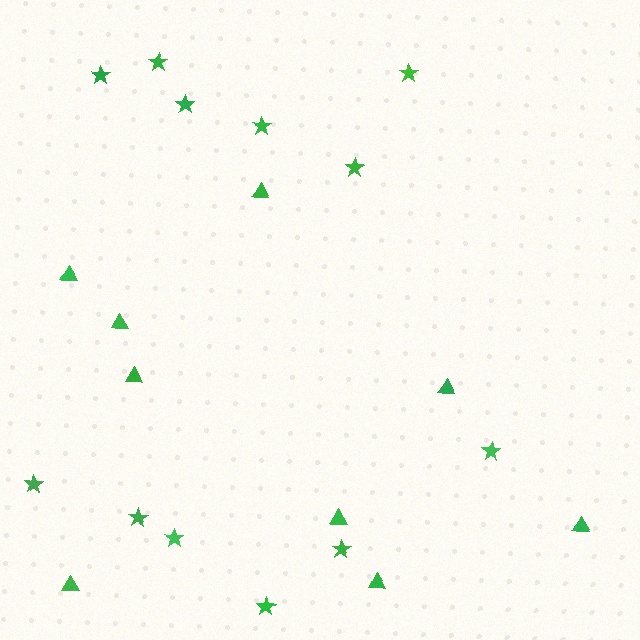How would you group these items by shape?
There are 2 groups: one group of triangles (9) and one group of stars (12).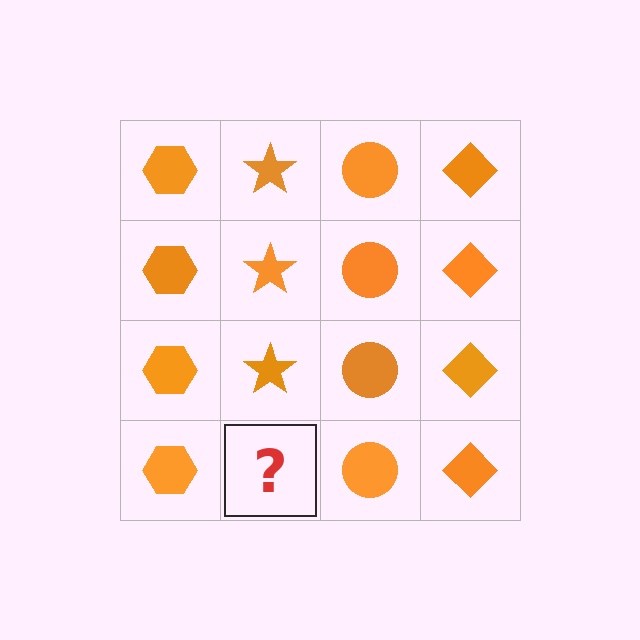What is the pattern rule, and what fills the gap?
The rule is that each column has a consistent shape. The gap should be filled with an orange star.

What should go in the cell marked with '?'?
The missing cell should contain an orange star.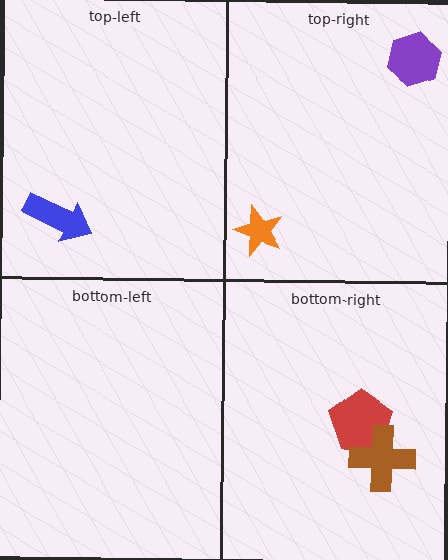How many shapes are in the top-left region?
1.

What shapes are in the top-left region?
The blue arrow.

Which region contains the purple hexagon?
The top-right region.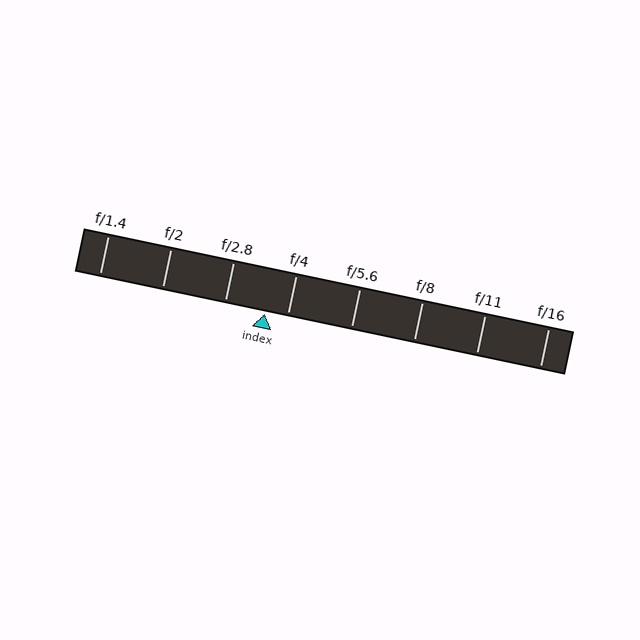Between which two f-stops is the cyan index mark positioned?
The index mark is between f/2.8 and f/4.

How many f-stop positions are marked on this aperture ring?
There are 8 f-stop positions marked.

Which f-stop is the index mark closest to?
The index mark is closest to f/4.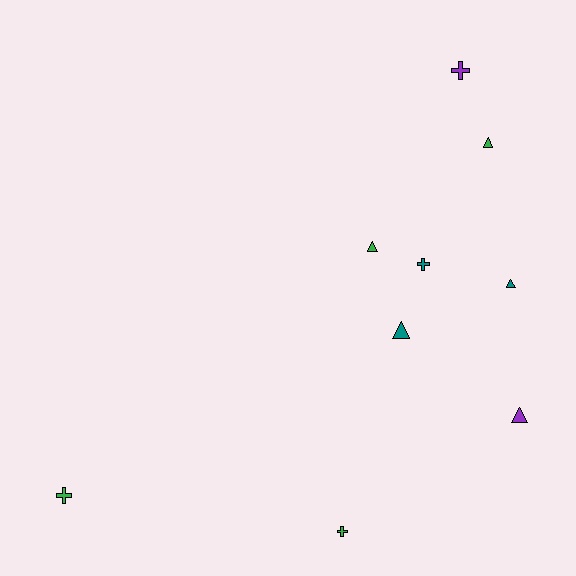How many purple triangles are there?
There is 1 purple triangle.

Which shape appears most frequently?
Triangle, with 5 objects.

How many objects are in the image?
There are 9 objects.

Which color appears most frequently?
Green, with 4 objects.